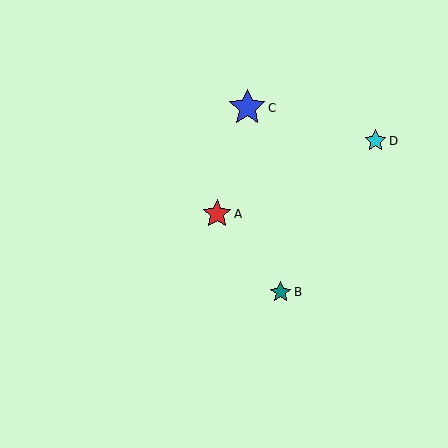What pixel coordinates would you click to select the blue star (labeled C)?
Click at (247, 108) to select the blue star C.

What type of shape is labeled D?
Shape D is a cyan star.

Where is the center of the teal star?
The center of the teal star is at (281, 292).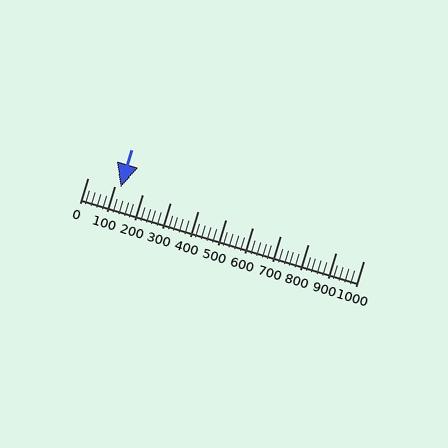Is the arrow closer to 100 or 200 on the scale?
The arrow is closer to 100.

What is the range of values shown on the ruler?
The ruler shows values from 0 to 1000.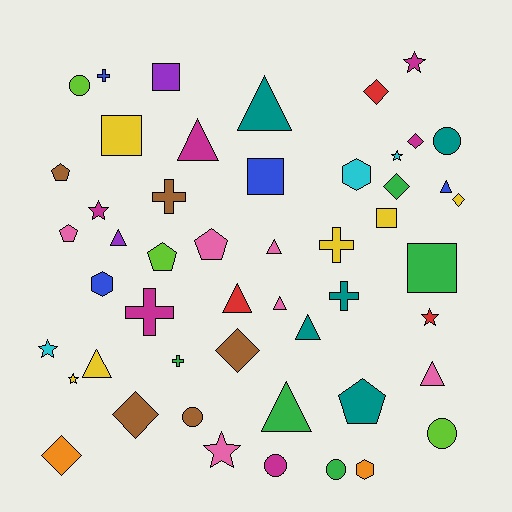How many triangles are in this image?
There are 11 triangles.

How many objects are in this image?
There are 50 objects.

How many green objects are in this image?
There are 5 green objects.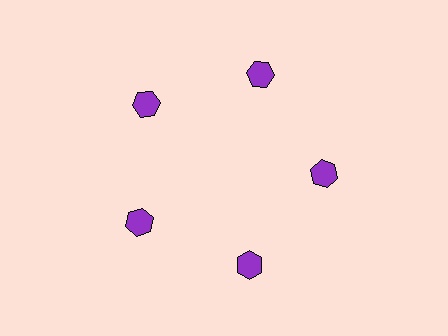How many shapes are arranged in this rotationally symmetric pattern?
There are 5 shapes, arranged in 5 groups of 1.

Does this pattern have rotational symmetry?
Yes, this pattern has 5-fold rotational symmetry. It looks the same after rotating 72 degrees around the center.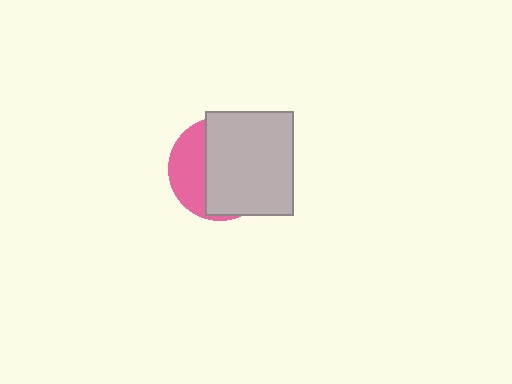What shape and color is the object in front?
The object in front is a light gray rectangle.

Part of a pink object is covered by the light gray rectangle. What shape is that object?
It is a circle.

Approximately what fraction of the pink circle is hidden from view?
Roughly 66% of the pink circle is hidden behind the light gray rectangle.